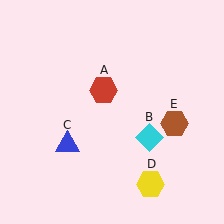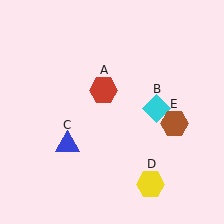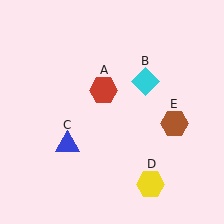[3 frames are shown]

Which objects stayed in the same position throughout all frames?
Red hexagon (object A) and blue triangle (object C) and yellow hexagon (object D) and brown hexagon (object E) remained stationary.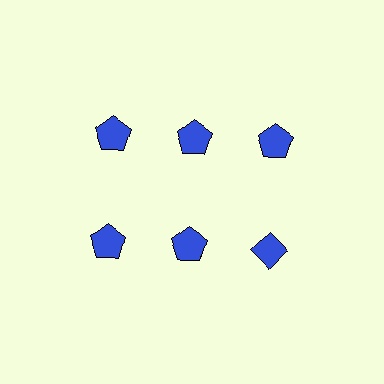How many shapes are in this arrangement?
There are 6 shapes arranged in a grid pattern.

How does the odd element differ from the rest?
It has a different shape: diamond instead of pentagon.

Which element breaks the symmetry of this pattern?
The blue diamond in the second row, center column breaks the symmetry. All other shapes are blue pentagons.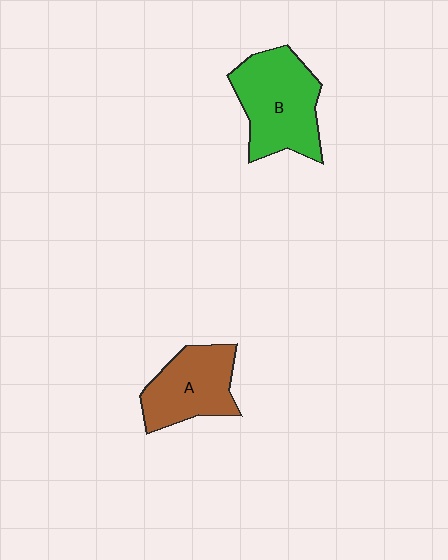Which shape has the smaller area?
Shape A (brown).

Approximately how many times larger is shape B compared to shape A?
Approximately 1.3 times.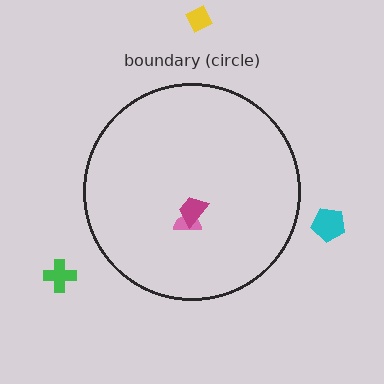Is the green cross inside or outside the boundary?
Outside.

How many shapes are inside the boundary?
2 inside, 3 outside.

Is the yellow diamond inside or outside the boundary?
Outside.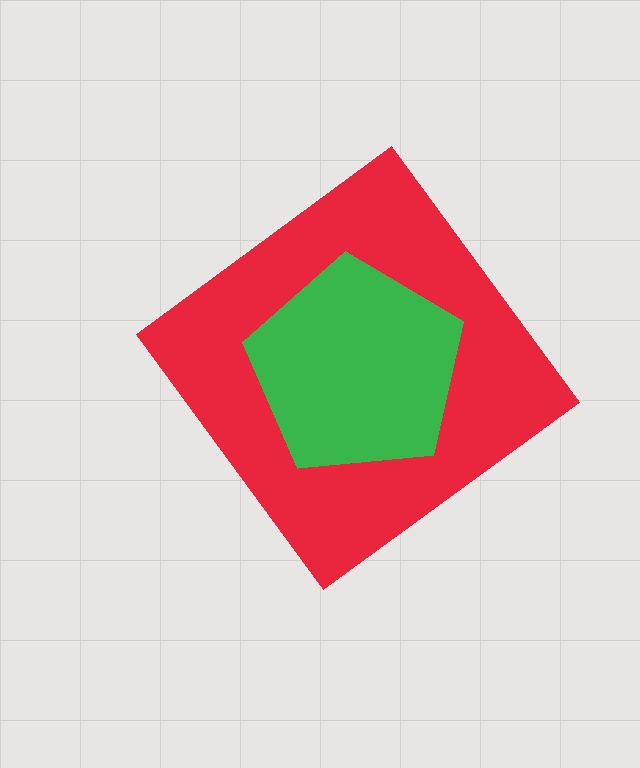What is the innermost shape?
The green pentagon.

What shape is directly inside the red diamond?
The green pentagon.